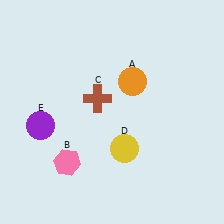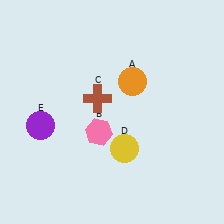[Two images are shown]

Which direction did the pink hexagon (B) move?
The pink hexagon (B) moved right.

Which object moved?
The pink hexagon (B) moved right.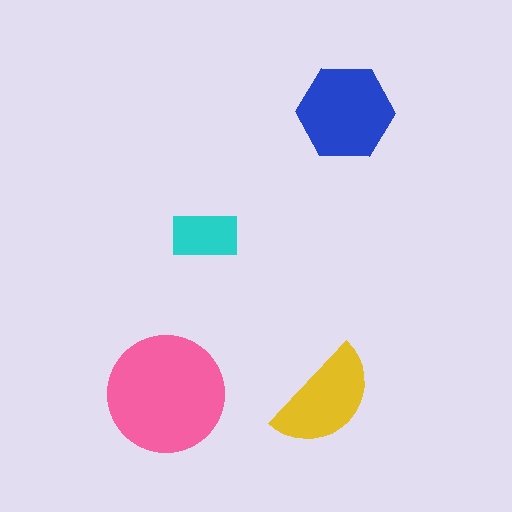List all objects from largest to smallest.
The pink circle, the blue hexagon, the yellow semicircle, the cyan rectangle.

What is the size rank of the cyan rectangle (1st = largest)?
4th.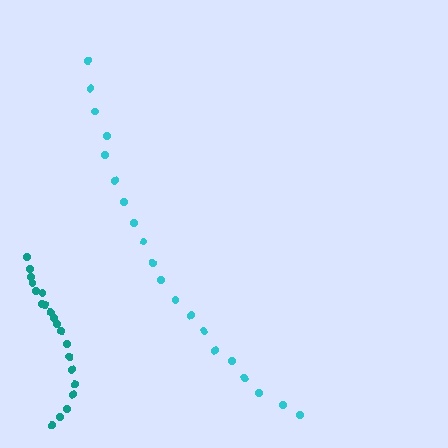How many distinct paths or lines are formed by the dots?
There are 2 distinct paths.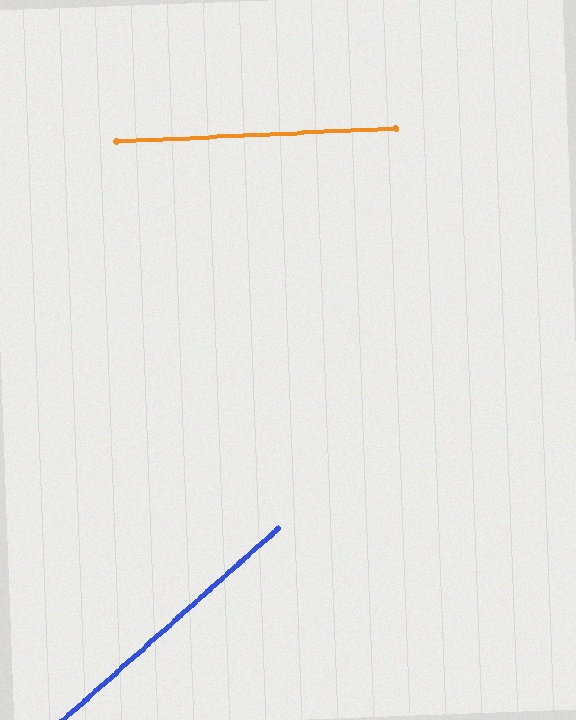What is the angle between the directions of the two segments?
Approximately 39 degrees.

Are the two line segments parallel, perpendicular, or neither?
Neither parallel nor perpendicular — they differ by about 39°.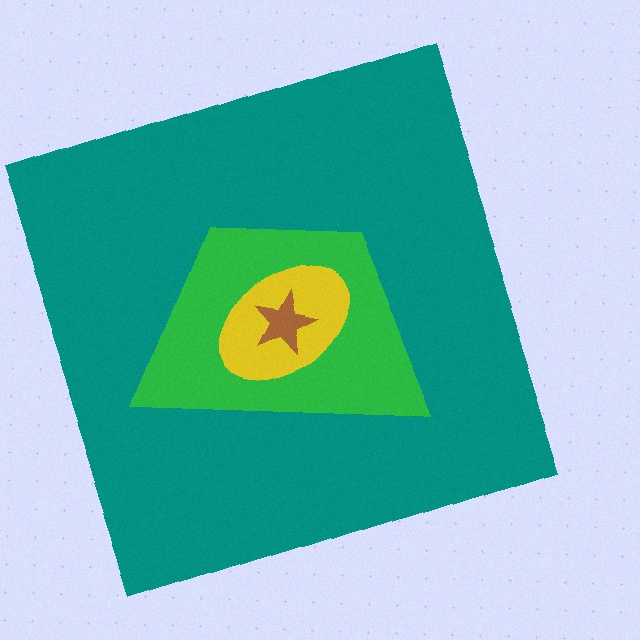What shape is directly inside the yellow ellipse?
The brown star.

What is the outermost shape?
The teal square.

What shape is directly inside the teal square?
The green trapezoid.